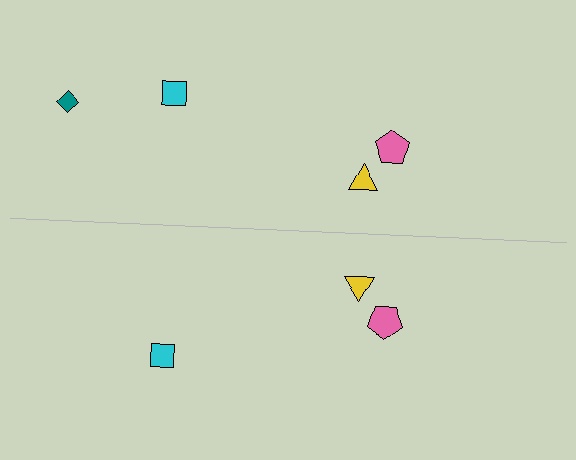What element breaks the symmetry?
A teal diamond is missing from the bottom side.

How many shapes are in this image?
There are 7 shapes in this image.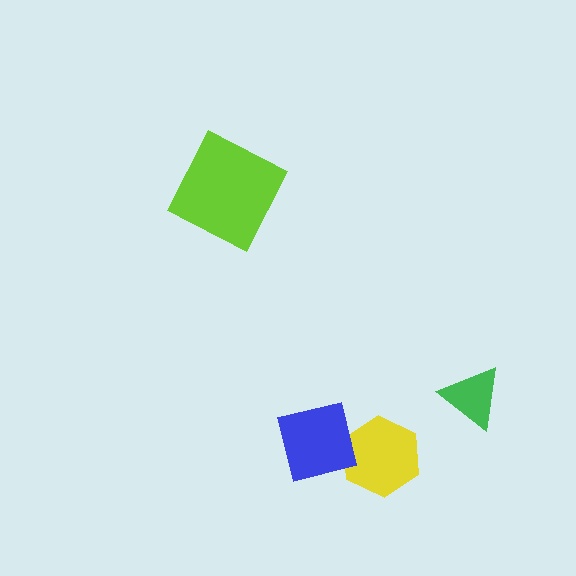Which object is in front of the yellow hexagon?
The blue square is in front of the yellow hexagon.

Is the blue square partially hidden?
No, no other shape covers it.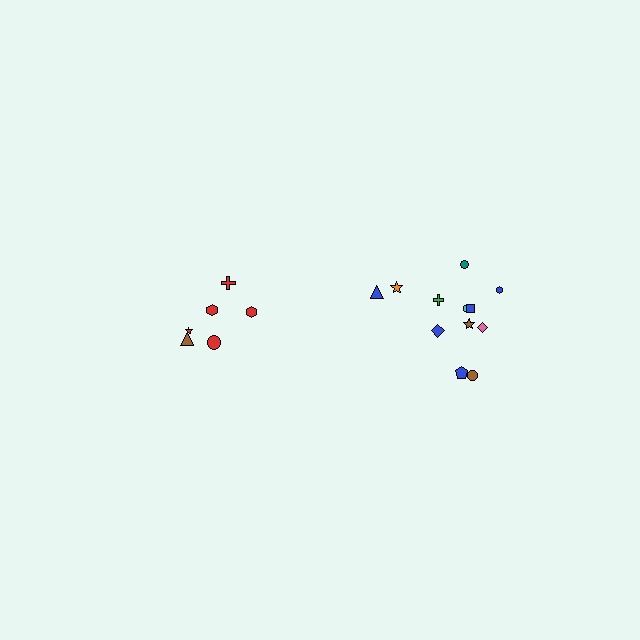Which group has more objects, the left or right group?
The right group.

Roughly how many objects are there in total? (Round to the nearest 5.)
Roughly 20 objects in total.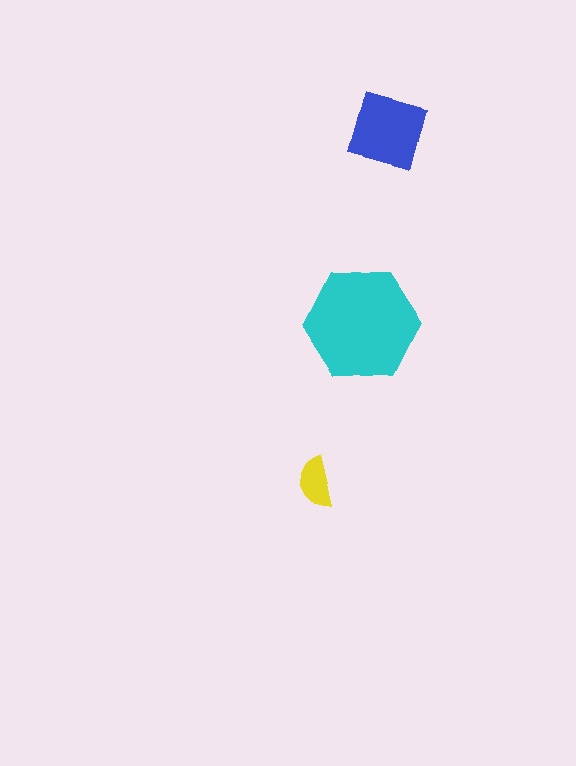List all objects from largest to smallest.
The cyan hexagon, the blue diamond, the yellow semicircle.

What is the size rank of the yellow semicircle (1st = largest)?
3rd.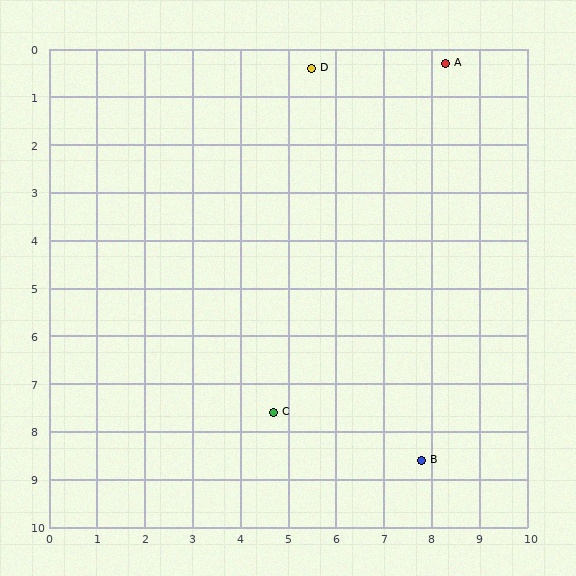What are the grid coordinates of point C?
Point C is at approximately (4.7, 7.6).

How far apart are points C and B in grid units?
Points C and B are about 3.3 grid units apart.